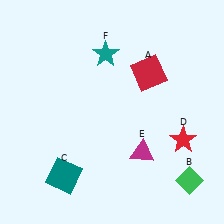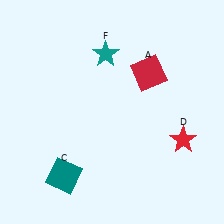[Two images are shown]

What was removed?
The magenta triangle (E), the green diamond (B) were removed in Image 2.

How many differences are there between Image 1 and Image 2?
There are 2 differences between the two images.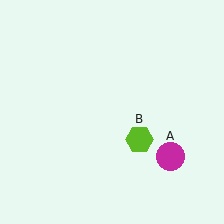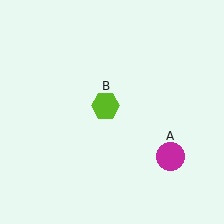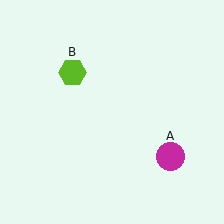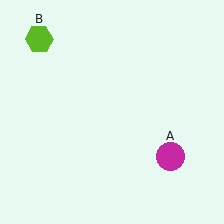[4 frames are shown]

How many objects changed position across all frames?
1 object changed position: lime hexagon (object B).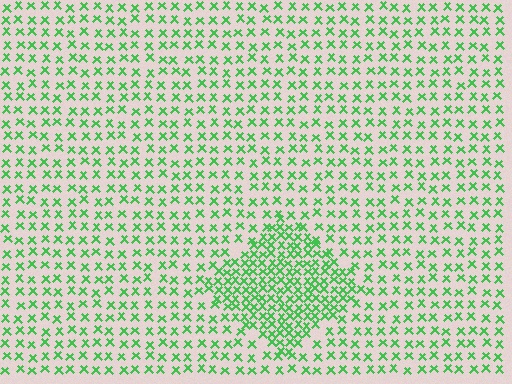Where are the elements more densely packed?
The elements are more densely packed inside the diamond boundary.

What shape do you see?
I see a diamond.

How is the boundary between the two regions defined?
The boundary is defined by a change in element density (approximately 2.1x ratio). All elements are the same color, size, and shape.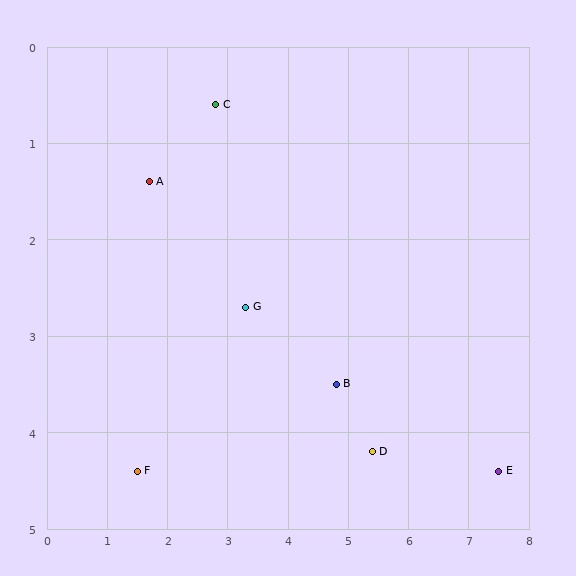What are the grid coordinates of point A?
Point A is at approximately (1.7, 1.4).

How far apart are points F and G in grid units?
Points F and G are about 2.5 grid units apart.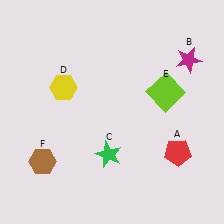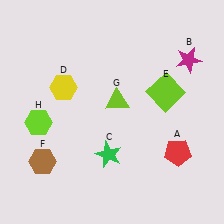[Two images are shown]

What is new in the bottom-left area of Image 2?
A lime hexagon (H) was added in the bottom-left area of Image 2.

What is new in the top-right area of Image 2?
A lime triangle (G) was added in the top-right area of Image 2.